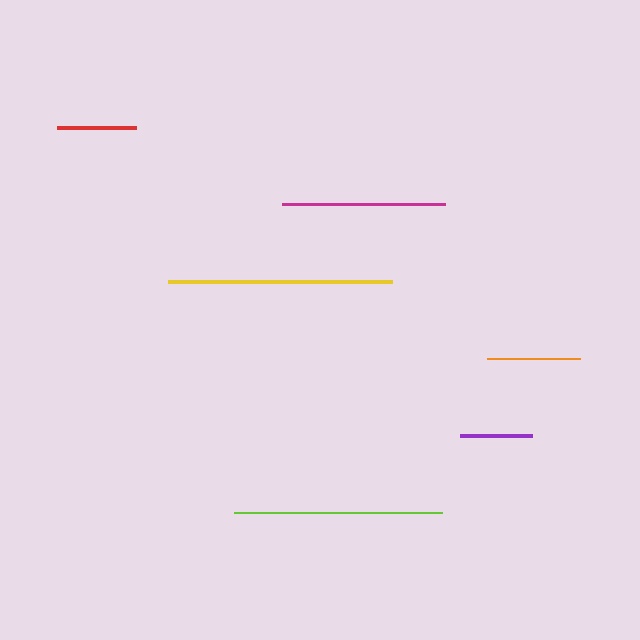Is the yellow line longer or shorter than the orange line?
The yellow line is longer than the orange line.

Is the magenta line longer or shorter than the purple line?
The magenta line is longer than the purple line.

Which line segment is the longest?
The yellow line is the longest at approximately 224 pixels.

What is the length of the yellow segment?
The yellow segment is approximately 224 pixels long.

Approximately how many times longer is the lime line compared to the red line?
The lime line is approximately 2.6 times the length of the red line.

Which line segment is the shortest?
The purple line is the shortest at approximately 73 pixels.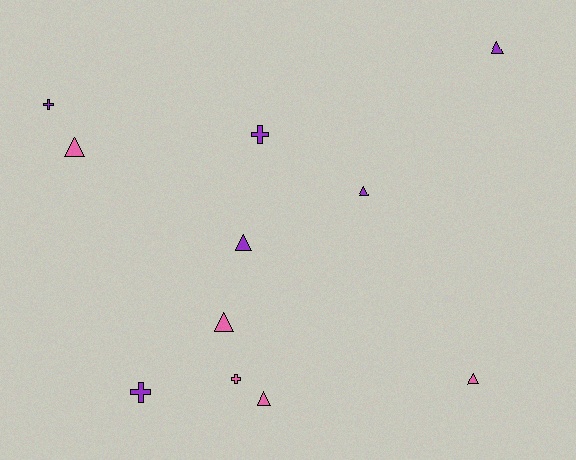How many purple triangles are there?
There are 3 purple triangles.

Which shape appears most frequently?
Triangle, with 7 objects.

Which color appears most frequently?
Purple, with 6 objects.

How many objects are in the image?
There are 11 objects.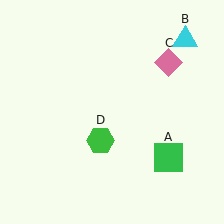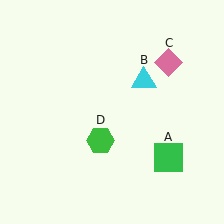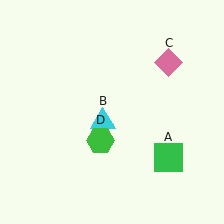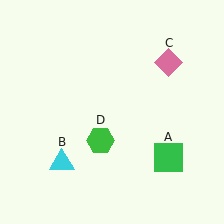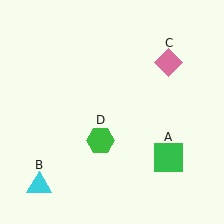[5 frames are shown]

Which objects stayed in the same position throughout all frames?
Green square (object A) and pink diamond (object C) and green hexagon (object D) remained stationary.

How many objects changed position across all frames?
1 object changed position: cyan triangle (object B).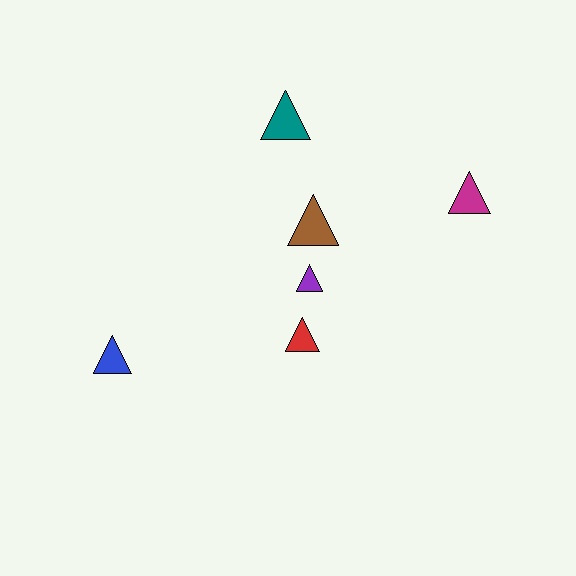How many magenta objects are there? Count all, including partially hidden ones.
There is 1 magenta object.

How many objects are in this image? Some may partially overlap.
There are 6 objects.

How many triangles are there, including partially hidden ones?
There are 6 triangles.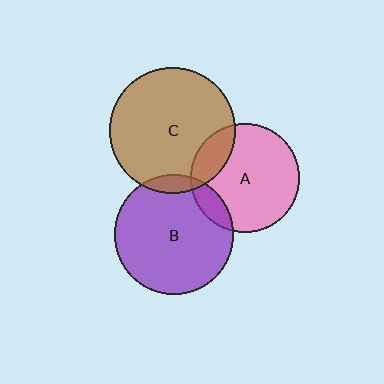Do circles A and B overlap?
Yes.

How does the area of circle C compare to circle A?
Approximately 1.3 times.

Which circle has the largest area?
Circle C (brown).